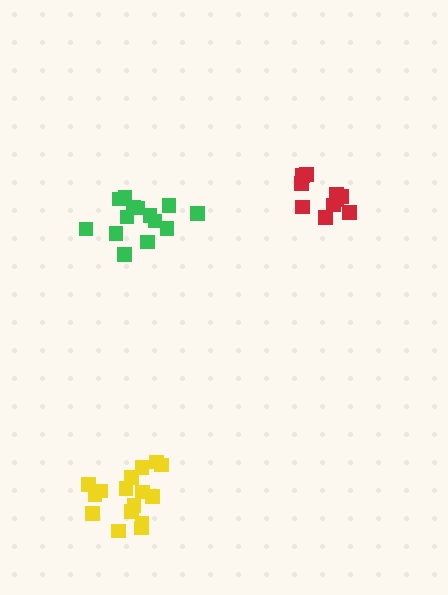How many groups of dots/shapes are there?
There are 3 groups.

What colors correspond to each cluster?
The clusters are colored: red, green, yellow.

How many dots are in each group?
Group 1: 10 dots, Group 2: 14 dots, Group 3: 16 dots (40 total).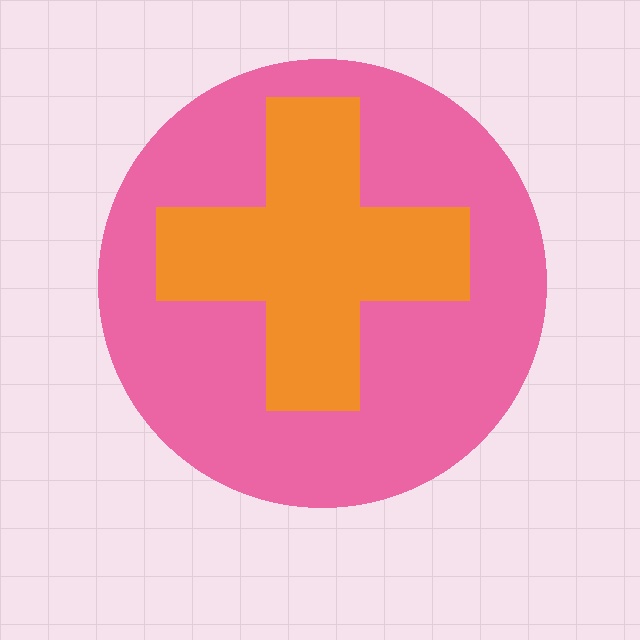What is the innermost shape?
The orange cross.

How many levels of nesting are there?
2.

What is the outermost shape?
The pink circle.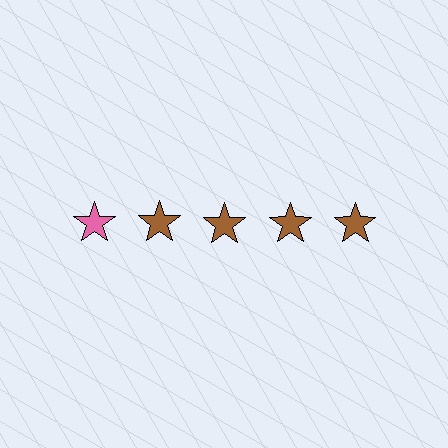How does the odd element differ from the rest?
It has a different color: pink instead of brown.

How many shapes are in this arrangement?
There are 5 shapes arranged in a grid pattern.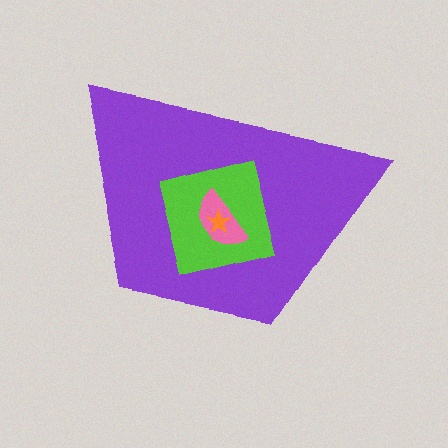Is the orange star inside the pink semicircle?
Yes.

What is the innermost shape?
The orange star.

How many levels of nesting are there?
4.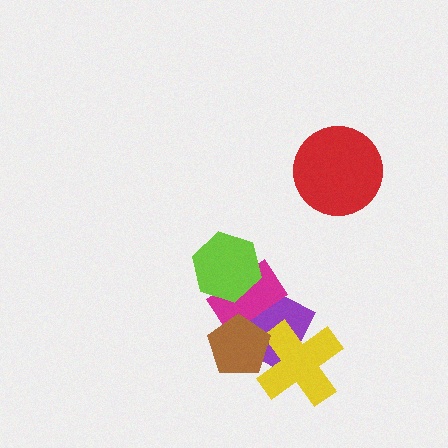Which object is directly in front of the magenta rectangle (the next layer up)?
The brown pentagon is directly in front of the magenta rectangle.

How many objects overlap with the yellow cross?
2 objects overlap with the yellow cross.